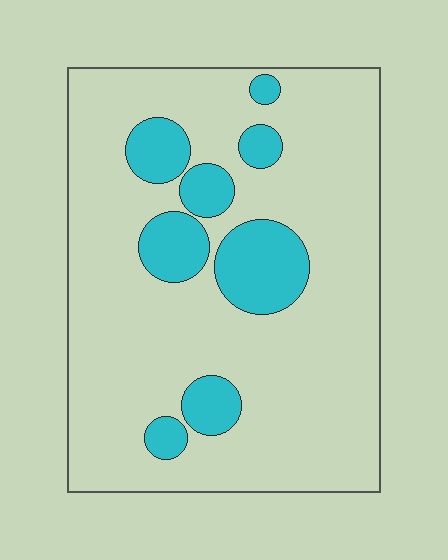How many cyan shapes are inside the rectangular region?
8.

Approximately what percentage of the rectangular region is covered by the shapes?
Approximately 20%.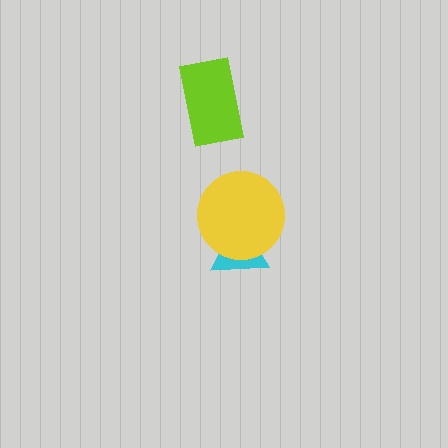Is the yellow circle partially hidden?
No, no other shape covers it.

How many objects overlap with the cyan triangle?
1 object overlaps with the cyan triangle.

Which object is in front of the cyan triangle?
The yellow circle is in front of the cyan triangle.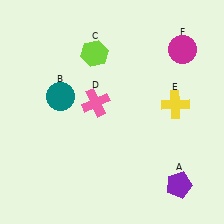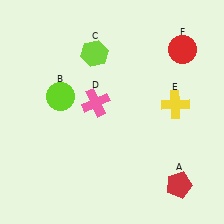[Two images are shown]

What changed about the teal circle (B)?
In Image 1, B is teal. In Image 2, it changed to lime.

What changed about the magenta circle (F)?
In Image 1, F is magenta. In Image 2, it changed to red.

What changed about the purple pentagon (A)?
In Image 1, A is purple. In Image 2, it changed to red.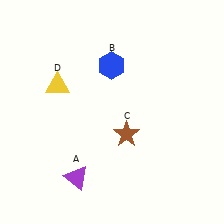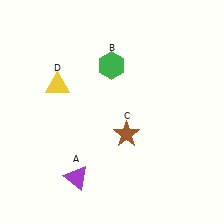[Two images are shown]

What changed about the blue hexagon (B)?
In Image 1, B is blue. In Image 2, it changed to green.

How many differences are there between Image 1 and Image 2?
There is 1 difference between the two images.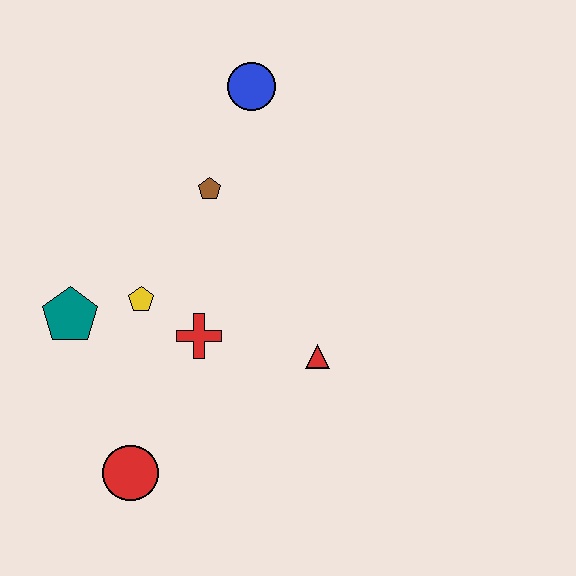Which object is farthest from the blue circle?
The red circle is farthest from the blue circle.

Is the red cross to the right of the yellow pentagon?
Yes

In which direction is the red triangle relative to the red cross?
The red triangle is to the right of the red cross.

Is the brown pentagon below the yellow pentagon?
No